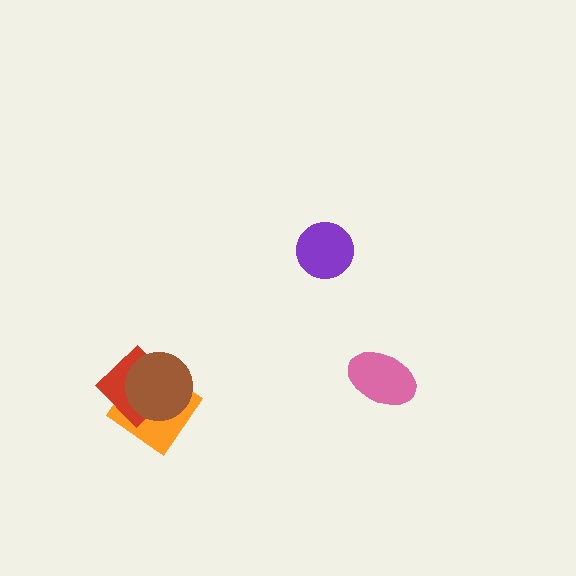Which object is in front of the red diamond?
The brown circle is in front of the red diamond.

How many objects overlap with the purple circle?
0 objects overlap with the purple circle.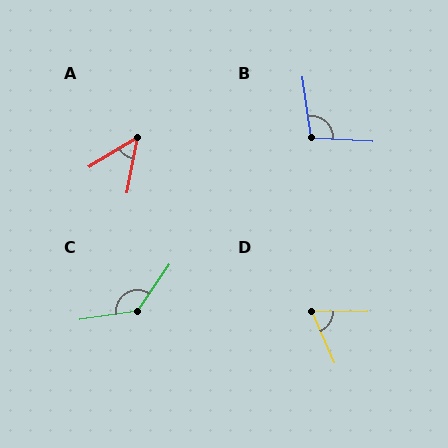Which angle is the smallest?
A, at approximately 48 degrees.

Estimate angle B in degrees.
Approximately 101 degrees.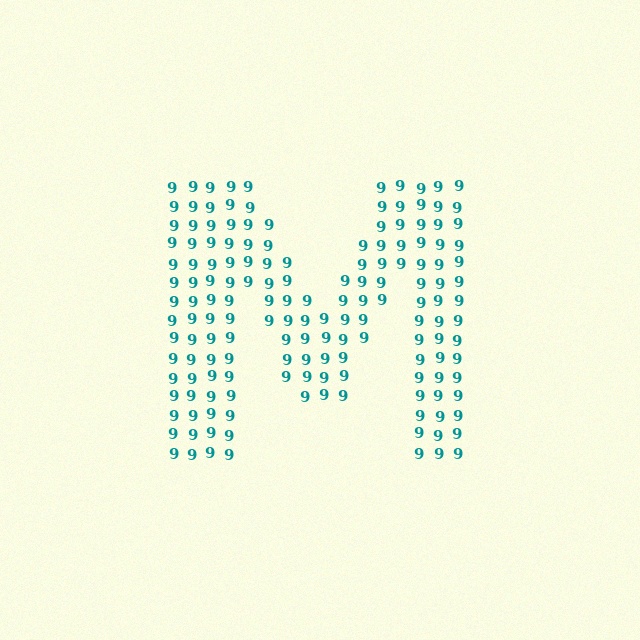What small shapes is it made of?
It is made of small digit 9's.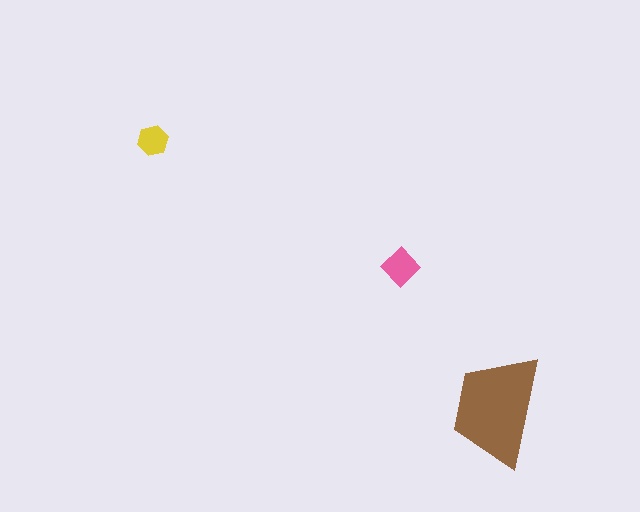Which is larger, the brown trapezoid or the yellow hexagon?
The brown trapezoid.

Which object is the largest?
The brown trapezoid.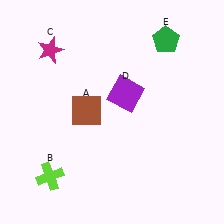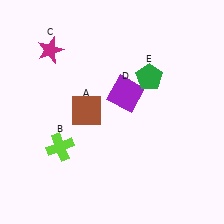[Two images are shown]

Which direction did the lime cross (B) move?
The lime cross (B) moved up.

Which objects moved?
The objects that moved are: the lime cross (B), the green pentagon (E).